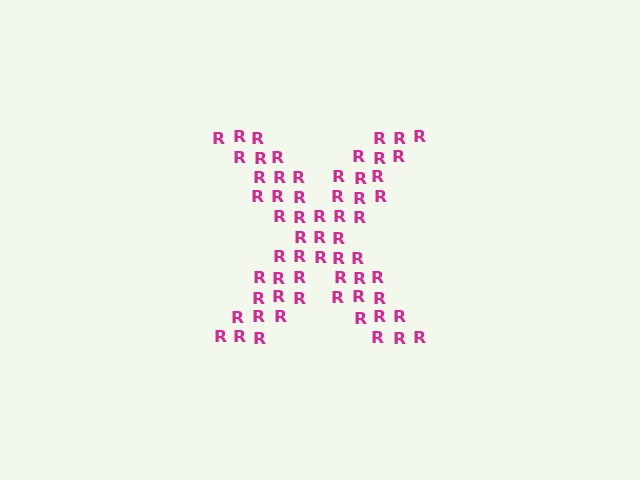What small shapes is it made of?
It is made of small letter R's.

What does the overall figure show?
The overall figure shows the letter X.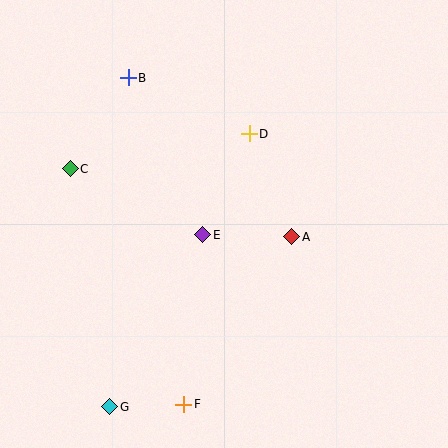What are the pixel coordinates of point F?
Point F is at (184, 404).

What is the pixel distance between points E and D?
The distance between E and D is 111 pixels.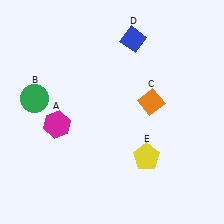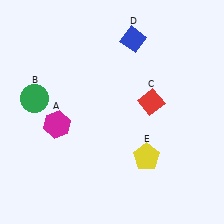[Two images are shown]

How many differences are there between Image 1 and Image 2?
There is 1 difference between the two images.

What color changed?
The diamond (C) changed from orange in Image 1 to red in Image 2.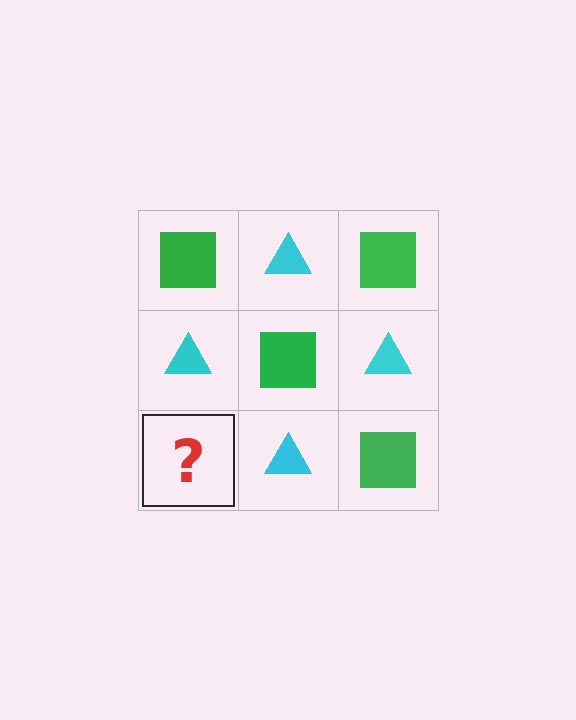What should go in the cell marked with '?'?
The missing cell should contain a green square.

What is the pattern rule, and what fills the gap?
The rule is that it alternates green square and cyan triangle in a checkerboard pattern. The gap should be filled with a green square.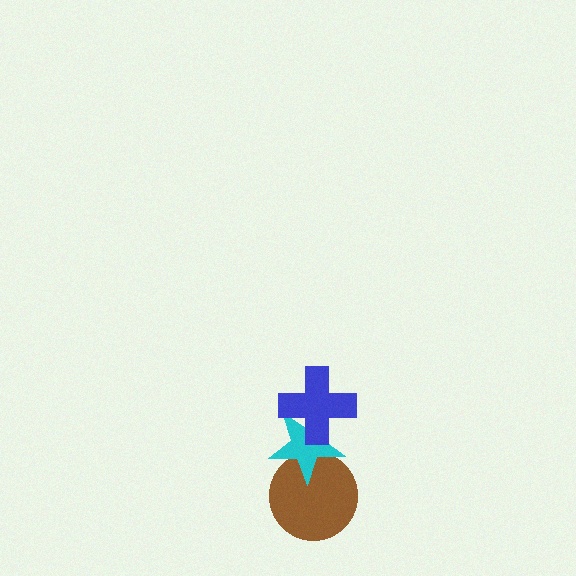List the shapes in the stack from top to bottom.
From top to bottom: the blue cross, the cyan star, the brown circle.